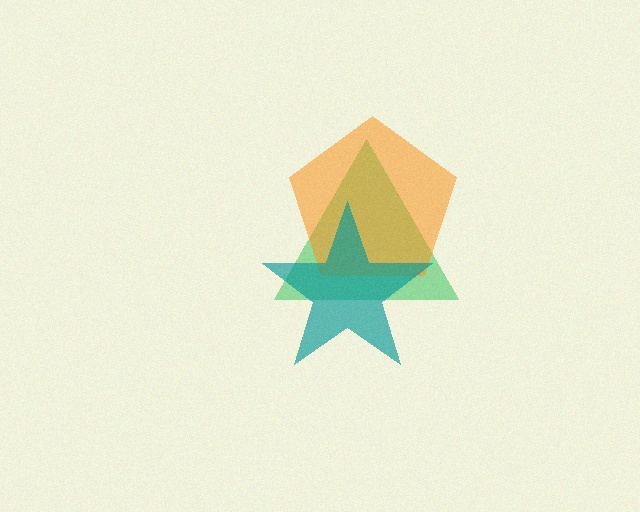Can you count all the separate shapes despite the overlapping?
Yes, there are 3 separate shapes.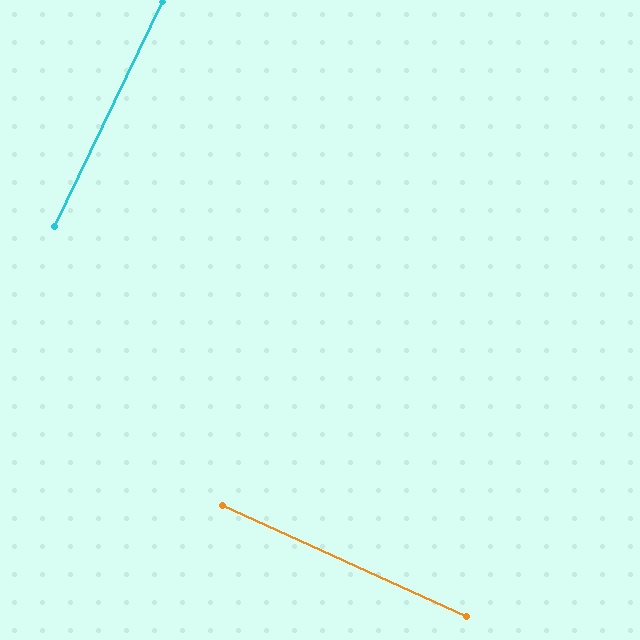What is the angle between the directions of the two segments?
Approximately 89 degrees.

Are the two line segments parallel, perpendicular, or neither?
Perpendicular — they meet at approximately 89°.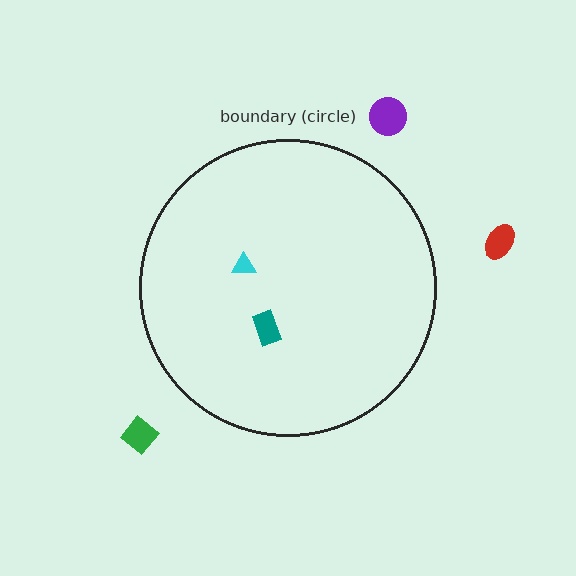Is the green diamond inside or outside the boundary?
Outside.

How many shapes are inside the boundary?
2 inside, 3 outside.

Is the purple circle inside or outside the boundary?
Outside.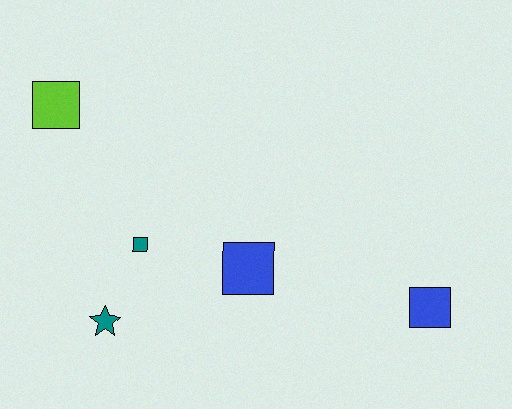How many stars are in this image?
There is 1 star.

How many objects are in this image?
There are 5 objects.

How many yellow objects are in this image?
There are no yellow objects.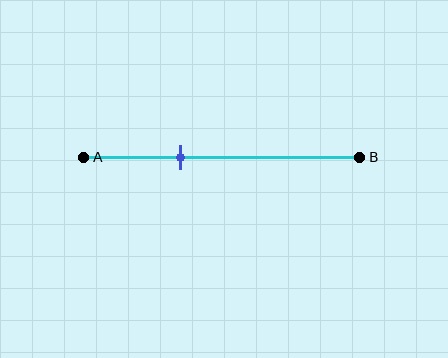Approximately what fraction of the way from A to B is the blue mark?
The blue mark is approximately 35% of the way from A to B.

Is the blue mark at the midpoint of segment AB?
No, the mark is at about 35% from A, not at the 50% midpoint.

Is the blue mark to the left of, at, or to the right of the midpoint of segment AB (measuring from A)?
The blue mark is to the left of the midpoint of segment AB.